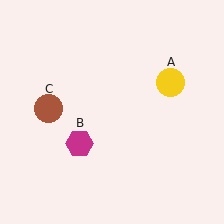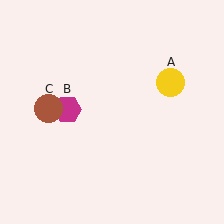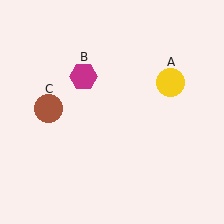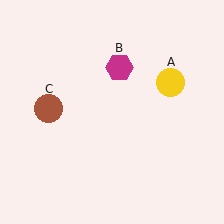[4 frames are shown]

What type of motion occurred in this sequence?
The magenta hexagon (object B) rotated clockwise around the center of the scene.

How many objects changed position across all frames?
1 object changed position: magenta hexagon (object B).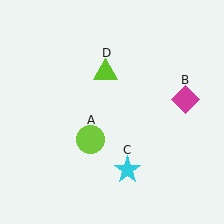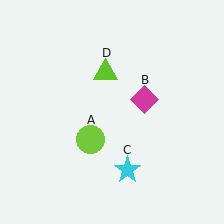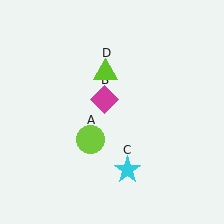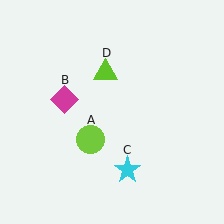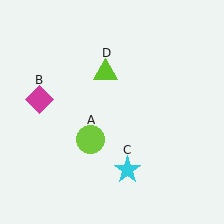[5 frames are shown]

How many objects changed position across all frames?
1 object changed position: magenta diamond (object B).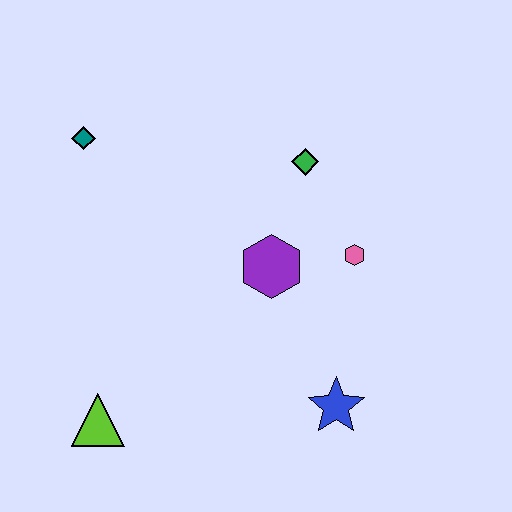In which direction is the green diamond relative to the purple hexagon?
The green diamond is above the purple hexagon.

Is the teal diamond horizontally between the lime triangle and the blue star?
No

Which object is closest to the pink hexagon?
The purple hexagon is closest to the pink hexagon.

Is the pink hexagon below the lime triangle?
No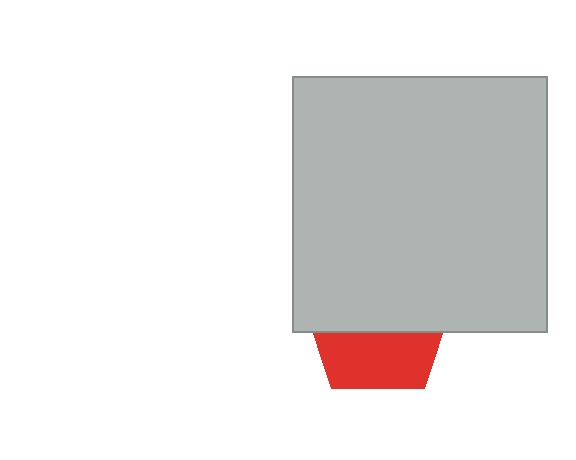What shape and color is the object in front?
The object in front is a light gray square.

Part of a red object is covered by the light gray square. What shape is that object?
It is a pentagon.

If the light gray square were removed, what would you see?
You would see the complete red pentagon.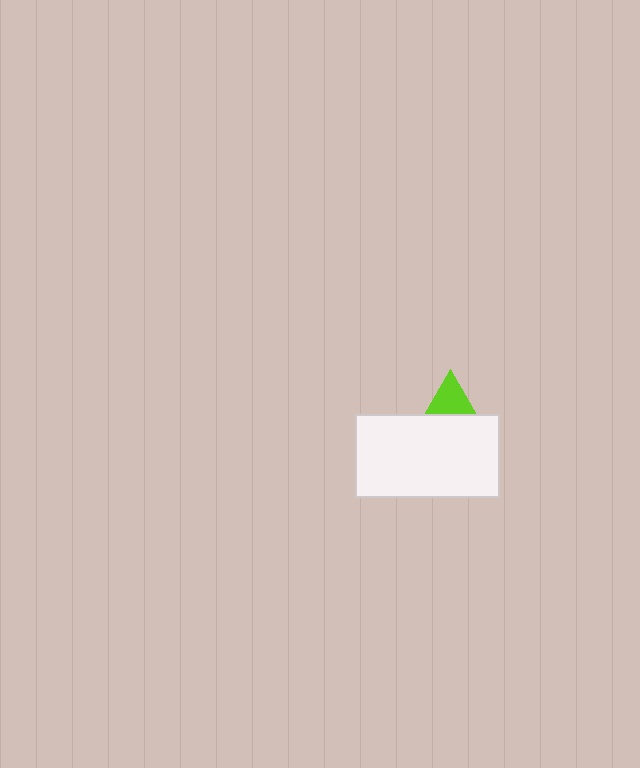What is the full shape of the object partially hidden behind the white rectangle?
The partially hidden object is a lime triangle.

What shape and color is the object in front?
The object in front is a white rectangle.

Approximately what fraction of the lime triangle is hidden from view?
Roughly 68% of the lime triangle is hidden behind the white rectangle.